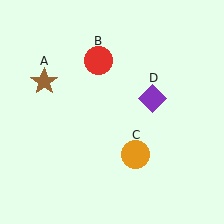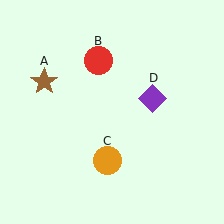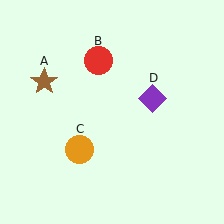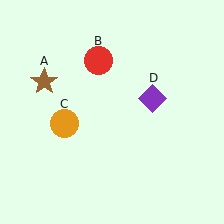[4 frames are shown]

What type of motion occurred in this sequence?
The orange circle (object C) rotated clockwise around the center of the scene.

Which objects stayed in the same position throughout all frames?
Brown star (object A) and red circle (object B) and purple diamond (object D) remained stationary.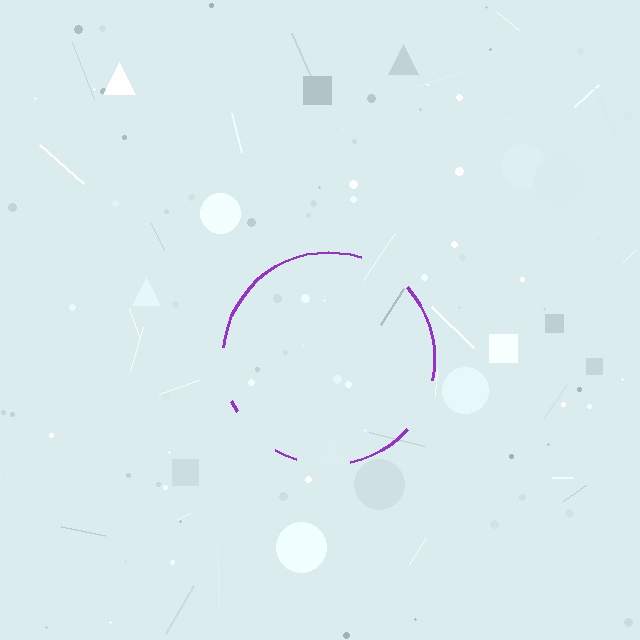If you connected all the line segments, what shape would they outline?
They would outline a circle.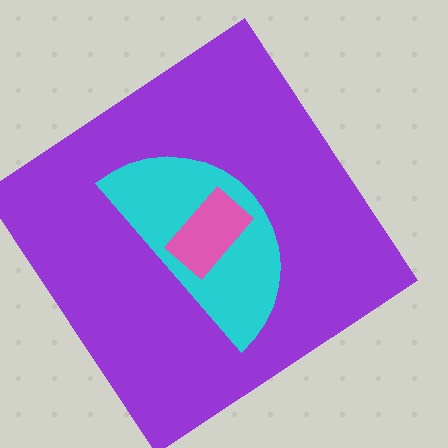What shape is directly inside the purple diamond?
The cyan semicircle.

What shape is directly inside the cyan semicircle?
The pink rectangle.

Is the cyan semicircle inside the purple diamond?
Yes.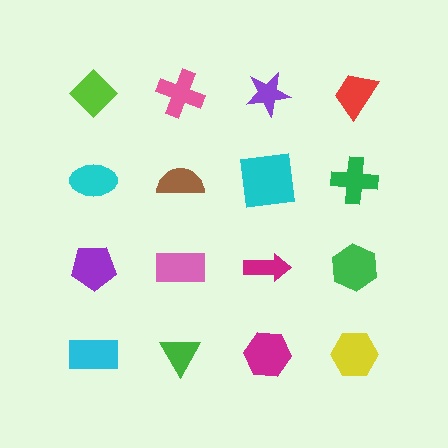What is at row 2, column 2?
A brown semicircle.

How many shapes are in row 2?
4 shapes.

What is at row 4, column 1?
A cyan rectangle.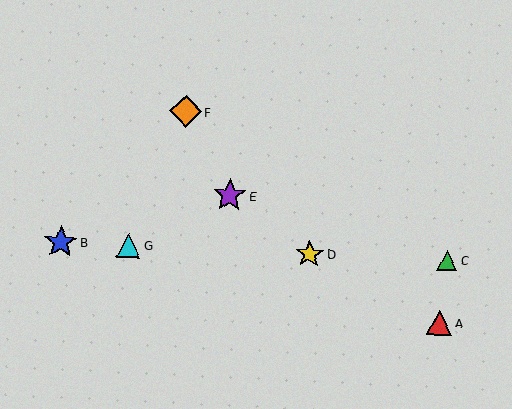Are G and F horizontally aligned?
No, G is at y≈246 and F is at y≈111.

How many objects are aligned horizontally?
4 objects (B, C, D, G) are aligned horizontally.